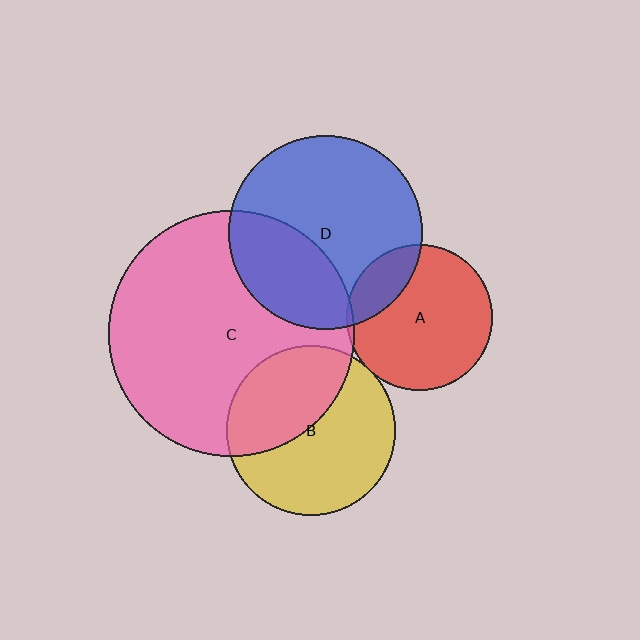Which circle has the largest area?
Circle C (pink).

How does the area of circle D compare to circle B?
Approximately 1.3 times.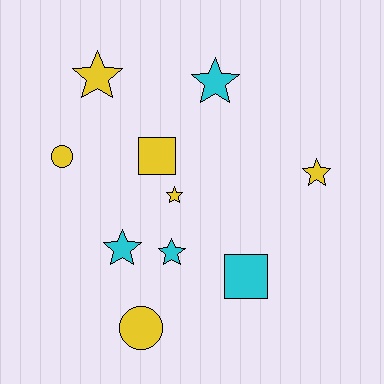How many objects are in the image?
There are 10 objects.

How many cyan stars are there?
There are 3 cyan stars.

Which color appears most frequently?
Yellow, with 6 objects.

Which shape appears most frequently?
Star, with 6 objects.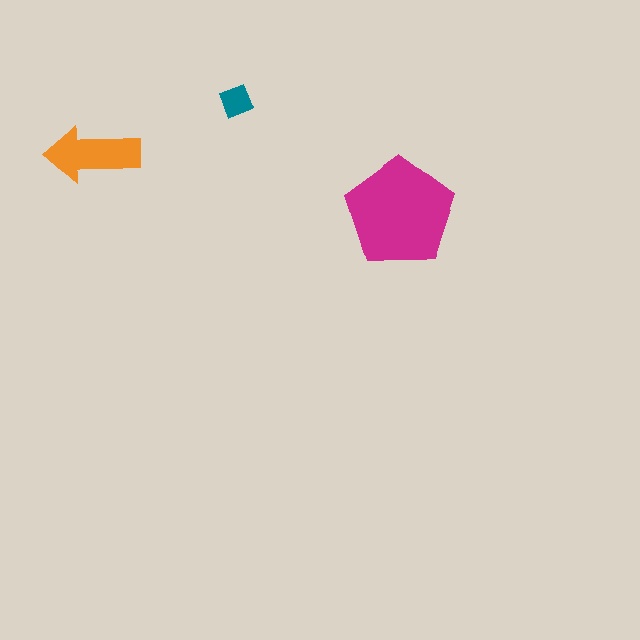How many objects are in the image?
There are 3 objects in the image.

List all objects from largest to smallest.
The magenta pentagon, the orange arrow, the teal diamond.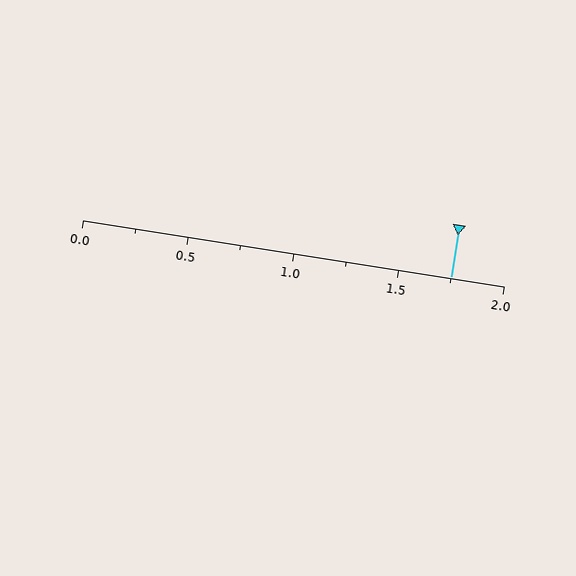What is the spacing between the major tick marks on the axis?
The major ticks are spaced 0.5 apart.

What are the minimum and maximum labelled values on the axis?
The axis runs from 0.0 to 2.0.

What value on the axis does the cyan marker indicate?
The marker indicates approximately 1.75.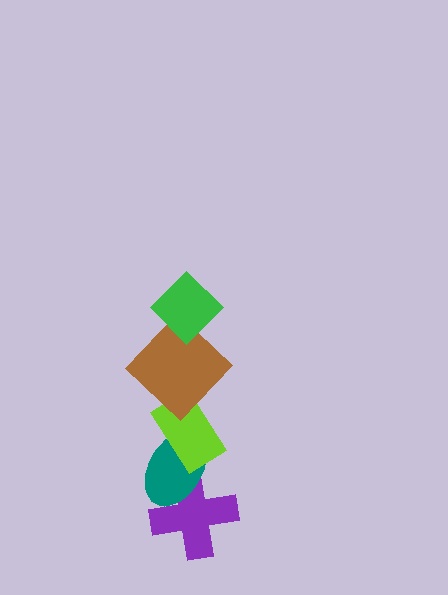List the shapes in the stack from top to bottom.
From top to bottom: the green diamond, the brown diamond, the lime rectangle, the teal ellipse, the purple cross.